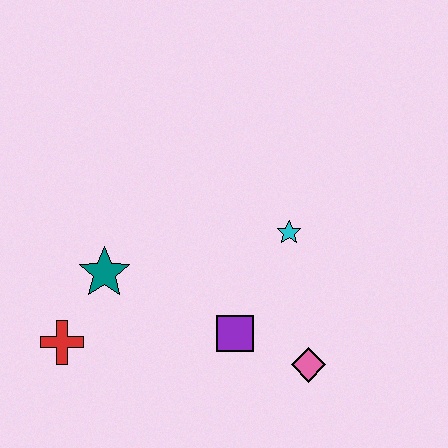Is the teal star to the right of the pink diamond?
No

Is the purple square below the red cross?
No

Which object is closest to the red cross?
The teal star is closest to the red cross.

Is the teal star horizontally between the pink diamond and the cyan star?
No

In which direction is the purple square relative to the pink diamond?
The purple square is to the left of the pink diamond.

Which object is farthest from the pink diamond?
The red cross is farthest from the pink diamond.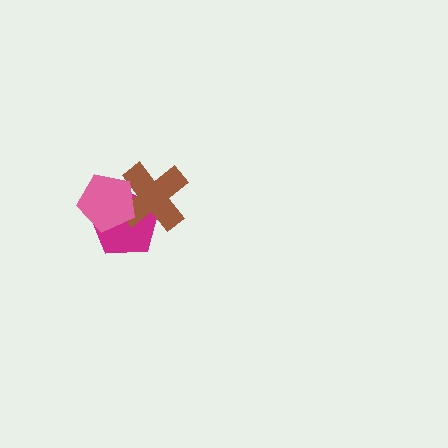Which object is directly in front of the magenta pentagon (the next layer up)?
The brown cross is directly in front of the magenta pentagon.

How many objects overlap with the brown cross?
2 objects overlap with the brown cross.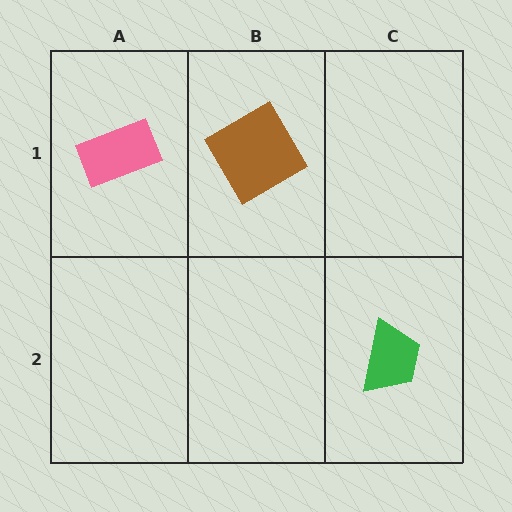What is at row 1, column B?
A brown diamond.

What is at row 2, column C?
A green trapezoid.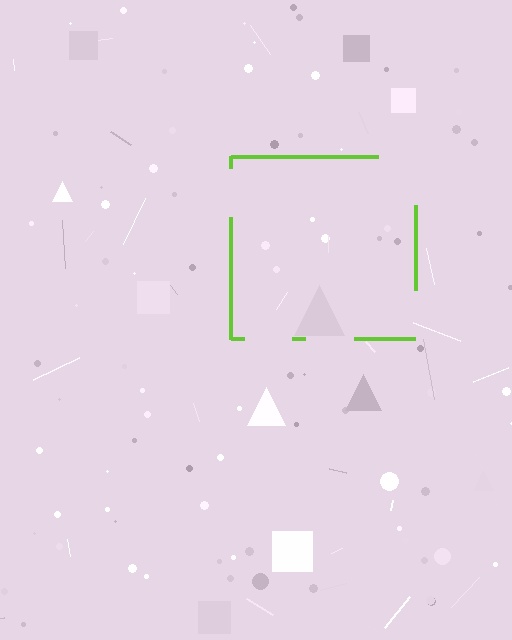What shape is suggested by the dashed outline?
The dashed outline suggests a square.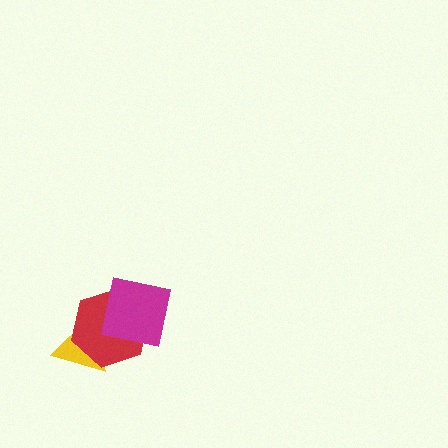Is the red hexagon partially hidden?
Yes, it is partially covered by another shape.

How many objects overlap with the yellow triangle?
2 objects overlap with the yellow triangle.